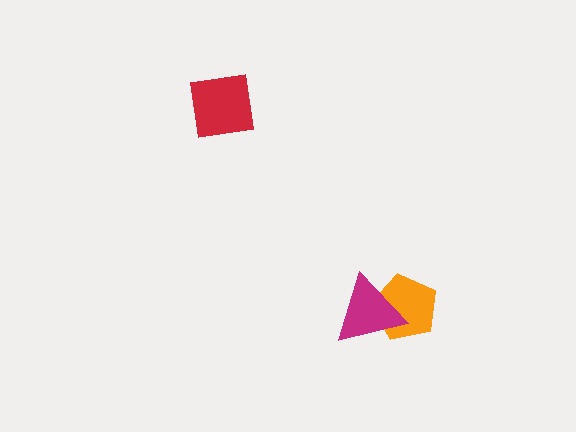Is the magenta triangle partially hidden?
No, no other shape covers it.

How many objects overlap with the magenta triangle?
1 object overlaps with the magenta triangle.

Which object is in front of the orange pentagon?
The magenta triangle is in front of the orange pentagon.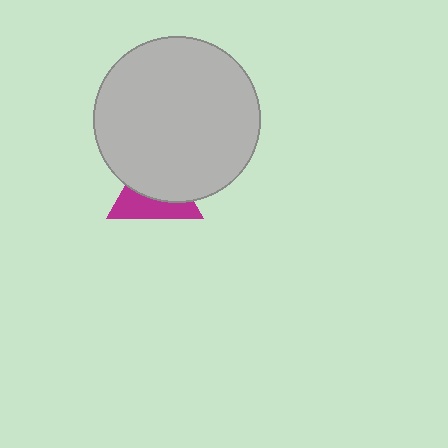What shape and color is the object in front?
The object in front is a light gray circle.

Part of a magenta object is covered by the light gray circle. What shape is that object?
It is a triangle.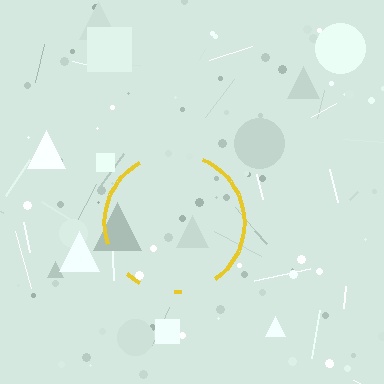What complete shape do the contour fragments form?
The contour fragments form a circle.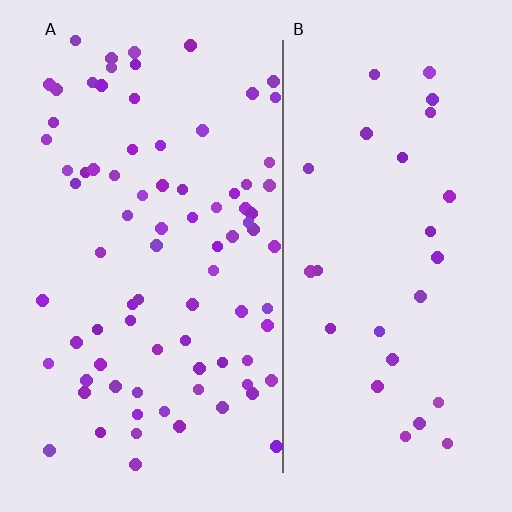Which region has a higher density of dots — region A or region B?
A (the left).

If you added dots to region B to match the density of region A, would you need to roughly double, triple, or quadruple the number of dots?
Approximately triple.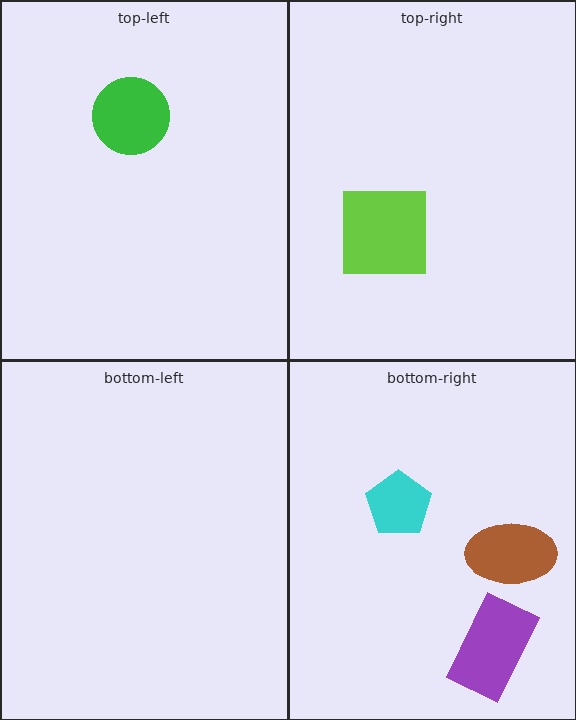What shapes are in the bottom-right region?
The brown ellipse, the purple rectangle, the cyan pentagon.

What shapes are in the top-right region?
The lime square.